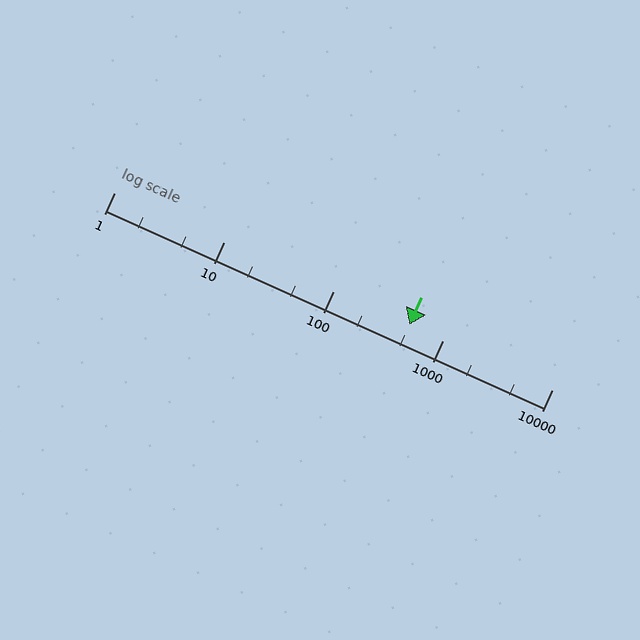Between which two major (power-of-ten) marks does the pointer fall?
The pointer is between 100 and 1000.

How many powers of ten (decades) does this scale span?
The scale spans 4 decades, from 1 to 10000.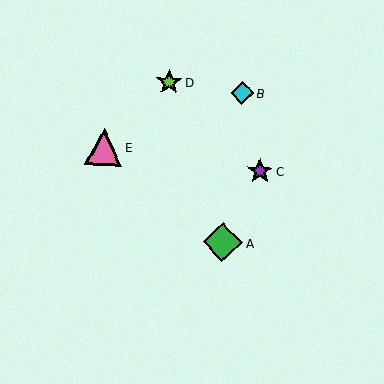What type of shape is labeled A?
Shape A is a green diamond.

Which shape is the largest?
The green diamond (labeled A) is the largest.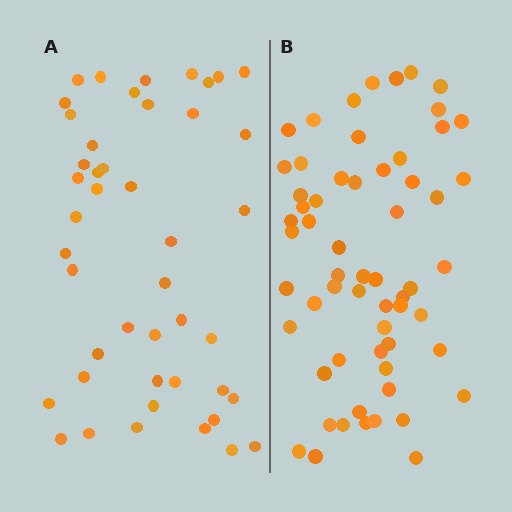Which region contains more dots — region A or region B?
Region B (the right region) has more dots.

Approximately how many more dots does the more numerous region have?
Region B has approximately 15 more dots than region A.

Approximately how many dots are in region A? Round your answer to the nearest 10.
About 40 dots. (The exact count is 45, which rounds to 40.)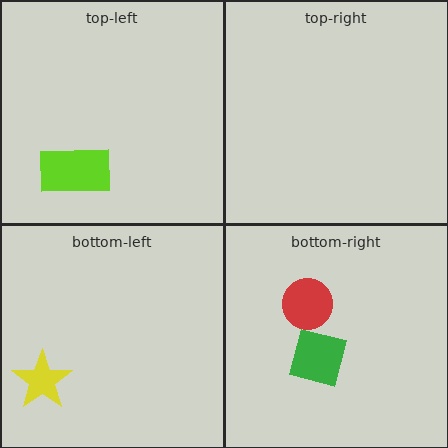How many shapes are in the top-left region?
1.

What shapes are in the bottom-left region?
The yellow star.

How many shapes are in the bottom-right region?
2.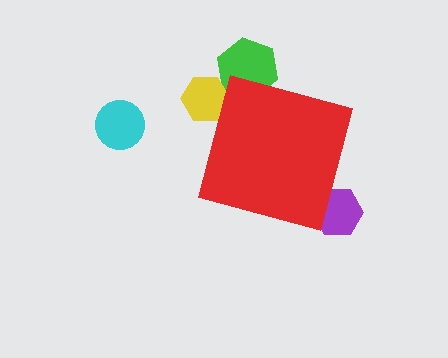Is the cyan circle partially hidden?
No, the cyan circle is fully visible.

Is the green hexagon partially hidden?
Yes, the green hexagon is partially hidden behind the red square.